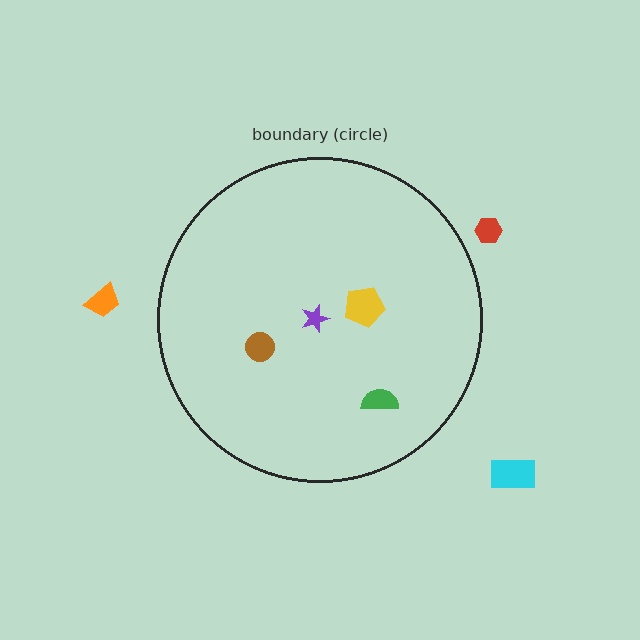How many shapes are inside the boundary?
4 inside, 3 outside.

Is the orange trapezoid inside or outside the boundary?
Outside.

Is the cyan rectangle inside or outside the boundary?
Outside.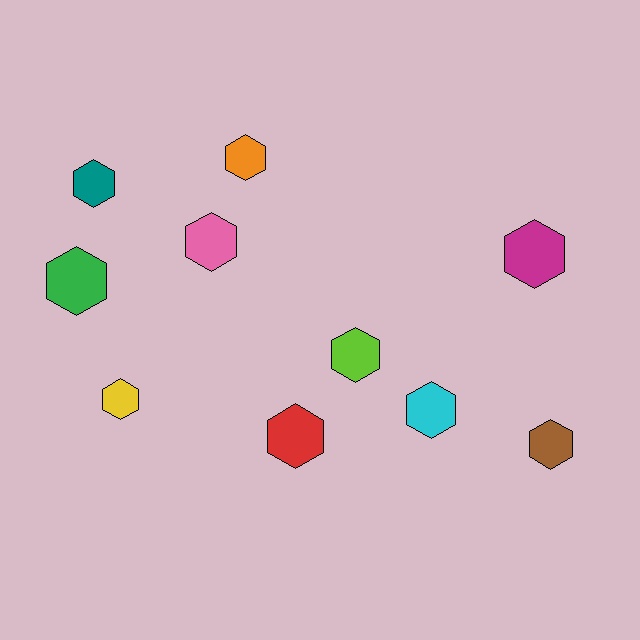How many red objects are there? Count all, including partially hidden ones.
There is 1 red object.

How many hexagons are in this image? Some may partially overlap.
There are 10 hexagons.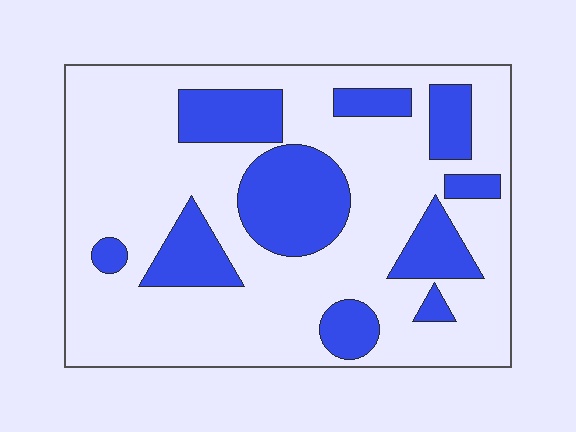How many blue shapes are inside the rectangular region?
10.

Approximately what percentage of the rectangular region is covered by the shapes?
Approximately 25%.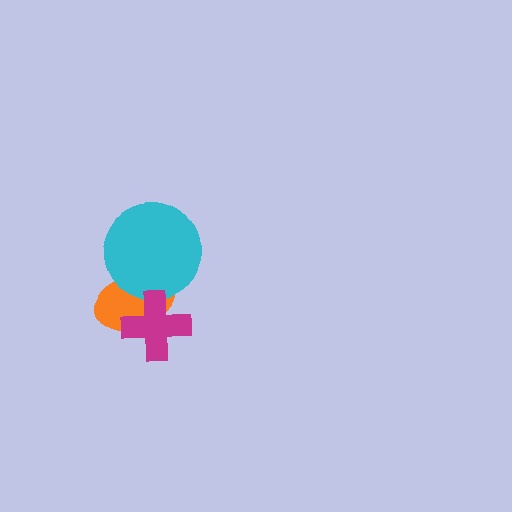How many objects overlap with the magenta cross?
2 objects overlap with the magenta cross.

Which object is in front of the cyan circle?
The magenta cross is in front of the cyan circle.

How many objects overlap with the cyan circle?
2 objects overlap with the cyan circle.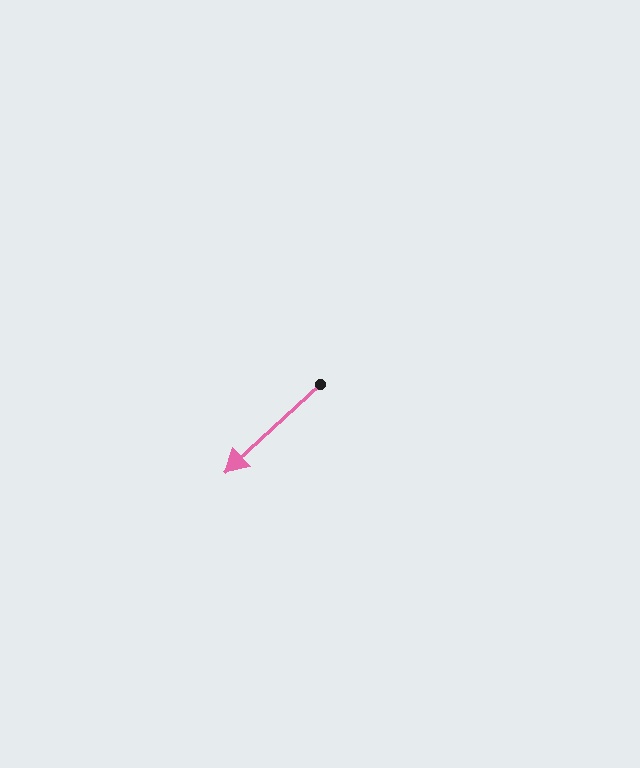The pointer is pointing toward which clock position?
Roughly 8 o'clock.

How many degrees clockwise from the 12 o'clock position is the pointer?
Approximately 227 degrees.